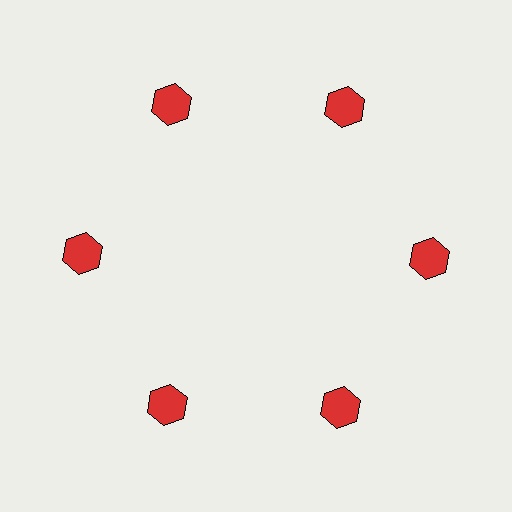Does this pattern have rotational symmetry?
Yes, this pattern has 6-fold rotational symmetry. It looks the same after rotating 60 degrees around the center.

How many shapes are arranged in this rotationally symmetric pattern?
There are 6 shapes, arranged in 6 groups of 1.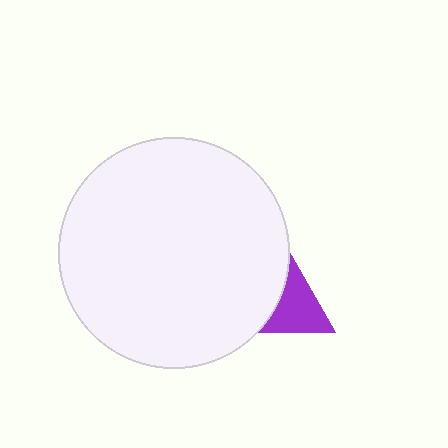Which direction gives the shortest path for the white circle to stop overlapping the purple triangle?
Moving left gives the shortest separation.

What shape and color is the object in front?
The object in front is a white circle.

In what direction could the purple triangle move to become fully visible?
The purple triangle could move right. That would shift it out from behind the white circle entirely.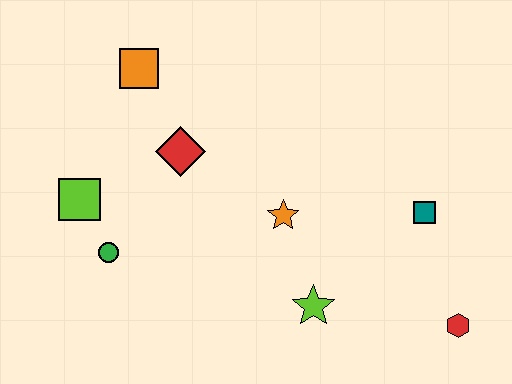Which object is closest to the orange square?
The red diamond is closest to the orange square.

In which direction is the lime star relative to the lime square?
The lime star is to the right of the lime square.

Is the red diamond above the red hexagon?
Yes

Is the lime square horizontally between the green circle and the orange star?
No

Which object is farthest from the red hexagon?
The orange square is farthest from the red hexagon.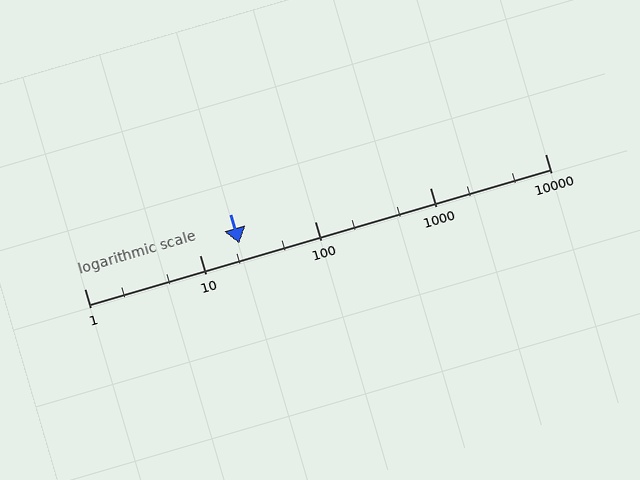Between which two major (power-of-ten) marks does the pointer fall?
The pointer is between 10 and 100.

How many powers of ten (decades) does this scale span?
The scale spans 4 decades, from 1 to 10000.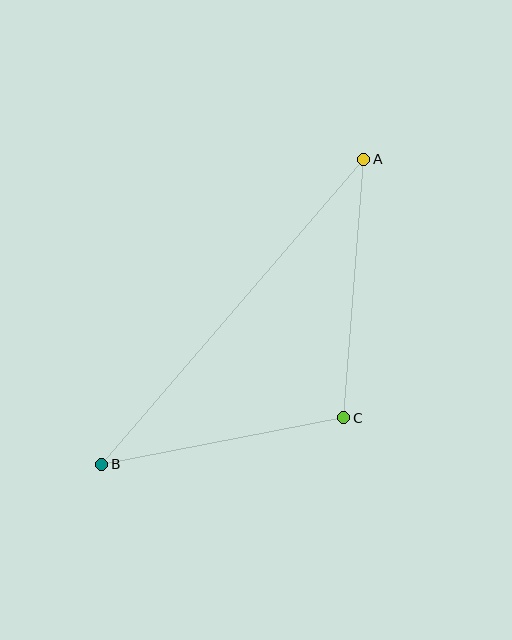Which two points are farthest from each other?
Points A and B are farthest from each other.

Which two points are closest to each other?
Points B and C are closest to each other.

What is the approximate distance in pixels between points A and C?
The distance between A and C is approximately 260 pixels.